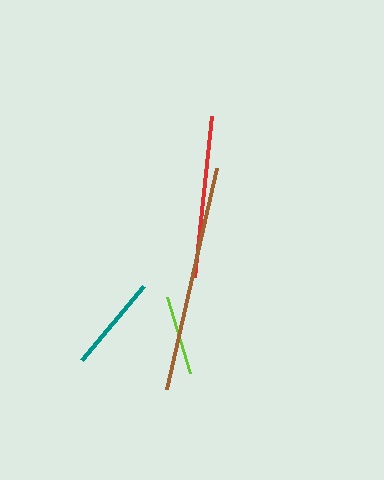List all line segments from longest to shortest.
From longest to shortest: brown, red, teal, lime.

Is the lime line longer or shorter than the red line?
The red line is longer than the lime line.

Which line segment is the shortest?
The lime line is the shortest at approximately 80 pixels.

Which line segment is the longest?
The brown line is the longest at approximately 226 pixels.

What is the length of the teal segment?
The teal segment is approximately 97 pixels long.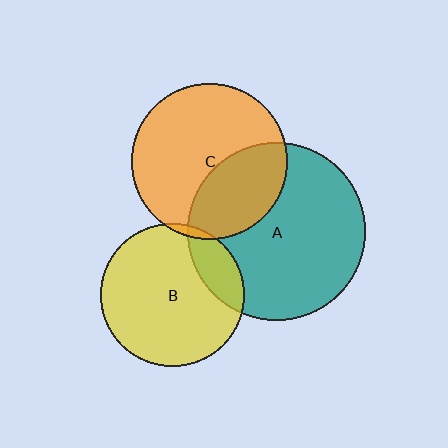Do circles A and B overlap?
Yes.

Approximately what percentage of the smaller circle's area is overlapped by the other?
Approximately 15%.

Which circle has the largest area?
Circle A (teal).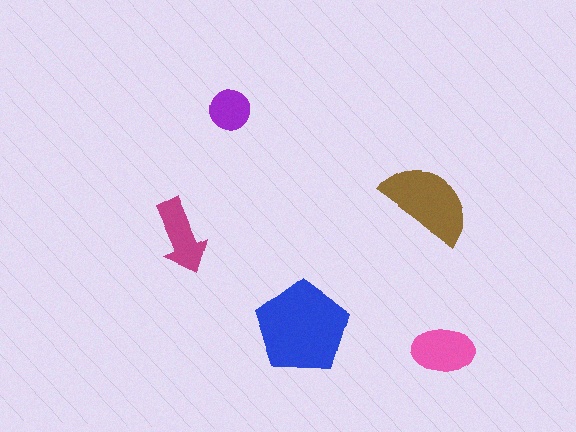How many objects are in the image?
There are 5 objects in the image.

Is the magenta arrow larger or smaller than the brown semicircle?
Smaller.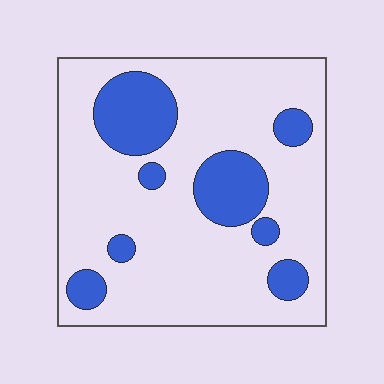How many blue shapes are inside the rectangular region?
8.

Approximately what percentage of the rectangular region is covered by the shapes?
Approximately 20%.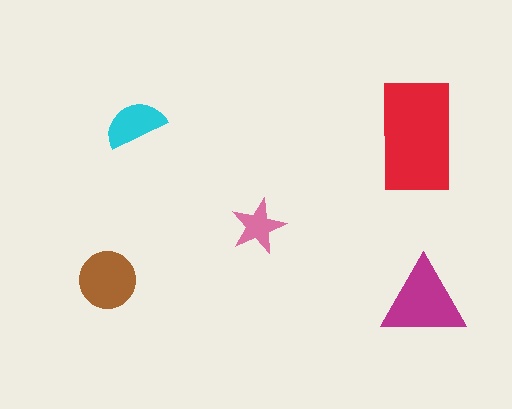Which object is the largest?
The red rectangle.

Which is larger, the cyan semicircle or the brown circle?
The brown circle.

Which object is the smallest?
The pink star.